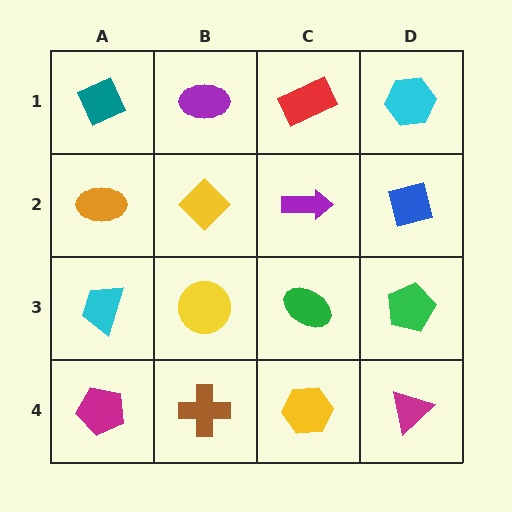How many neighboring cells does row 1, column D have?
2.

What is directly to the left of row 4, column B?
A magenta pentagon.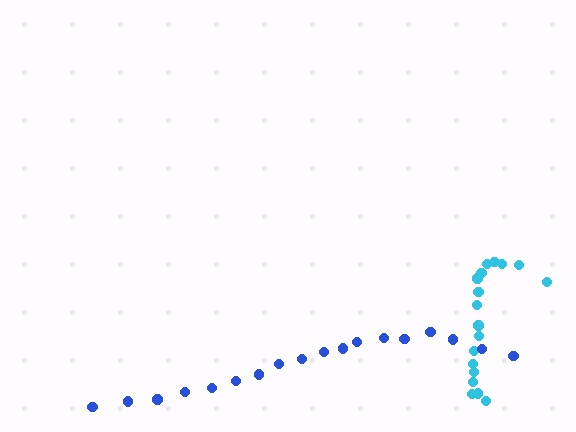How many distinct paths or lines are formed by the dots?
There are 2 distinct paths.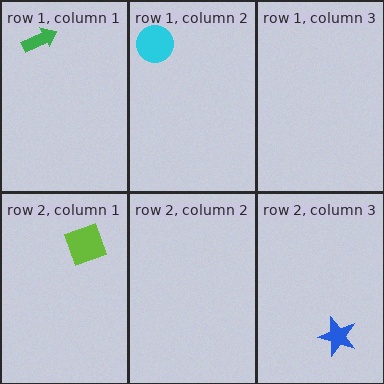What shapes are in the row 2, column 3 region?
The blue star.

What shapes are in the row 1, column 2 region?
The cyan circle.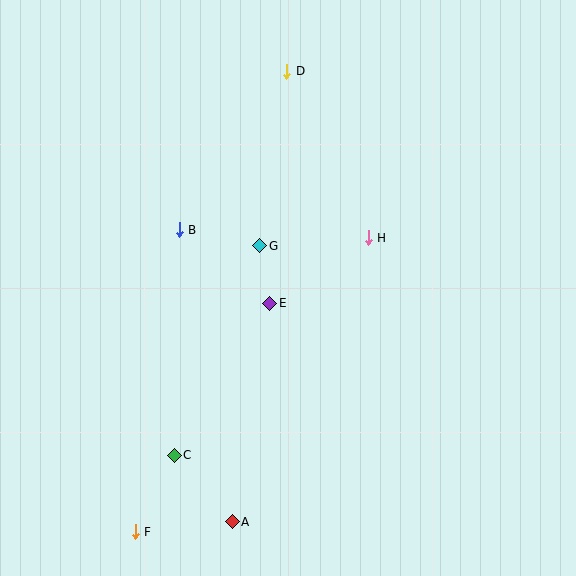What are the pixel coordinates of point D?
Point D is at (287, 71).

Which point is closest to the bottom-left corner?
Point F is closest to the bottom-left corner.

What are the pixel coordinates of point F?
Point F is at (135, 532).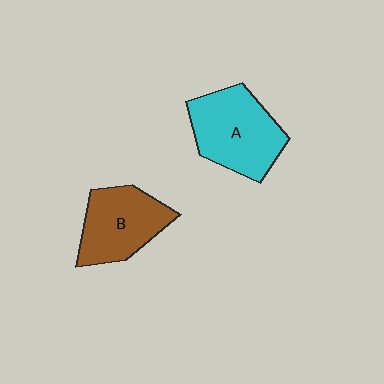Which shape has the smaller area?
Shape B (brown).